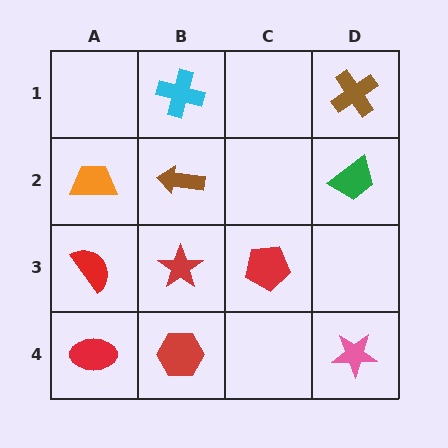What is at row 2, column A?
An orange trapezoid.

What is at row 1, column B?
A cyan cross.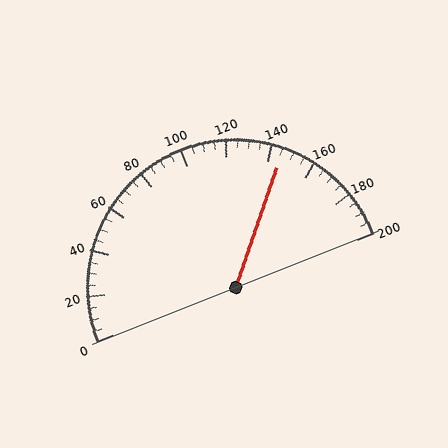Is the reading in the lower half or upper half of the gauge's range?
The reading is in the upper half of the range (0 to 200).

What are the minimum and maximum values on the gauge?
The gauge ranges from 0 to 200.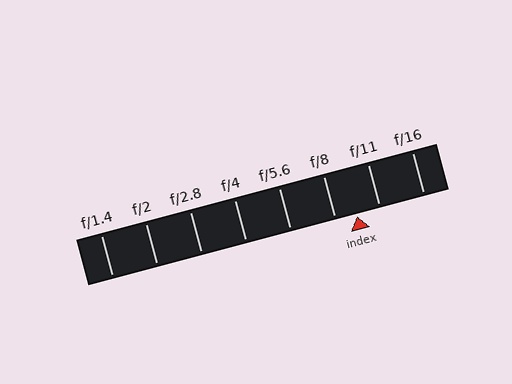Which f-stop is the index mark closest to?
The index mark is closest to f/8.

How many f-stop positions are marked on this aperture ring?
There are 8 f-stop positions marked.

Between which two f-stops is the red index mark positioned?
The index mark is between f/8 and f/11.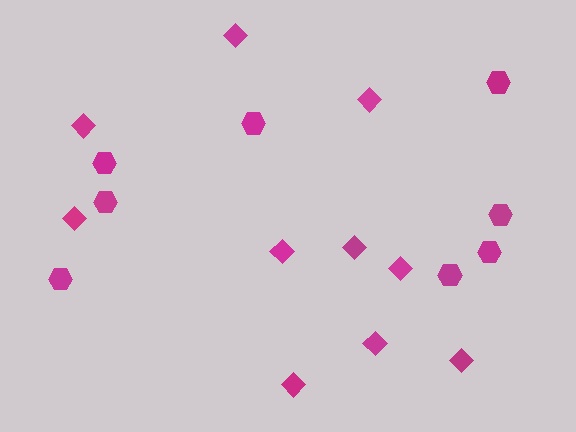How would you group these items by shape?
There are 2 groups: one group of hexagons (8) and one group of diamonds (10).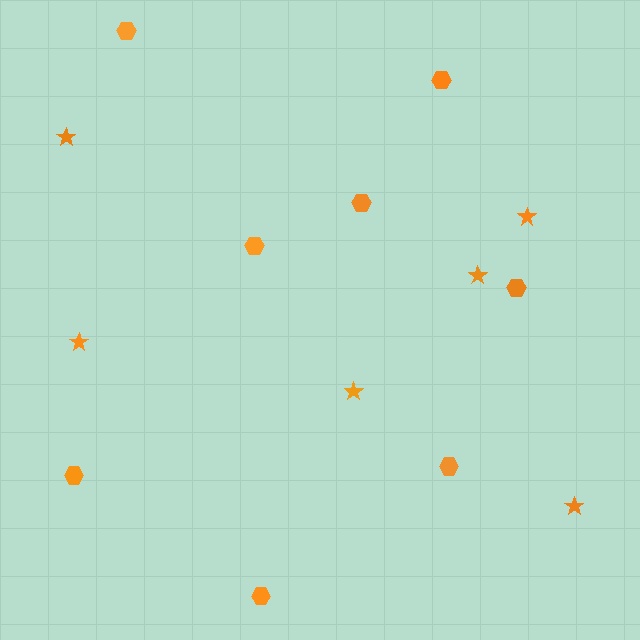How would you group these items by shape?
There are 2 groups: one group of stars (6) and one group of hexagons (8).